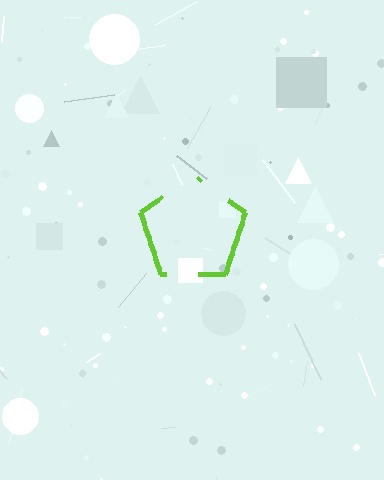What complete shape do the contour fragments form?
The contour fragments form a pentagon.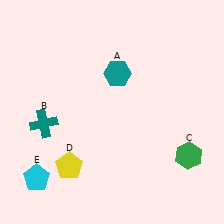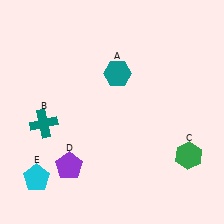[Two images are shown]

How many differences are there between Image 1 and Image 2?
There is 1 difference between the two images.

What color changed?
The pentagon (D) changed from yellow in Image 1 to purple in Image 2.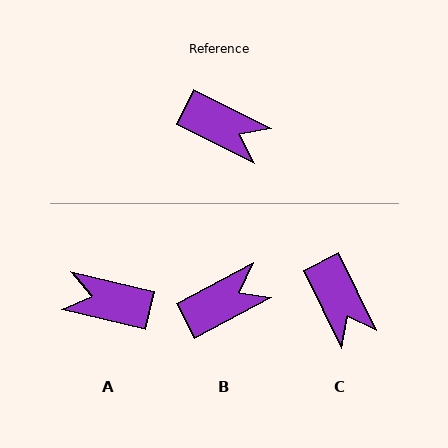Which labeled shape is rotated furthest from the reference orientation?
A, about 167 degrees away.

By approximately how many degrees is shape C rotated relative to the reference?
Approximately 37 degrees clockwise.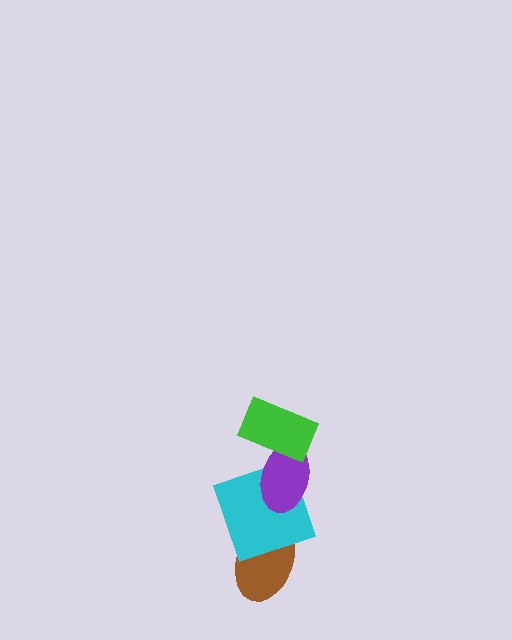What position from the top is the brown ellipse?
The brown ellipse is 4th from the top.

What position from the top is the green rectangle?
The green rectangle is 1st from the top.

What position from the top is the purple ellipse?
The purple ellipse is 2nd from the top.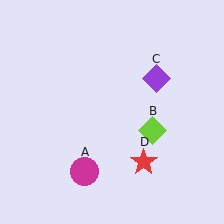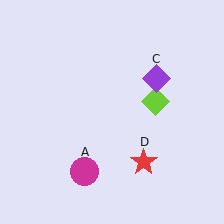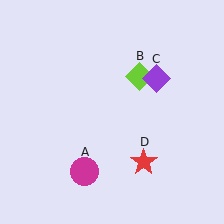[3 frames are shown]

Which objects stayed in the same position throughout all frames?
Magenta circle (object A) and purple diamond (object C) and red star (object D) remained stationary.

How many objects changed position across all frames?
1 object changed position: lime diamond (object B).